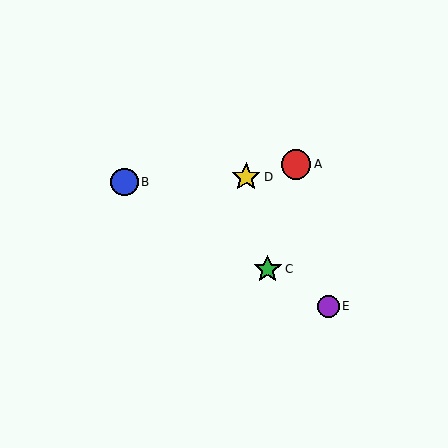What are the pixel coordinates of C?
Object C is at (268, 269).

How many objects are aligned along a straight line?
3 objects (B, C, E) are aligned along a straight line.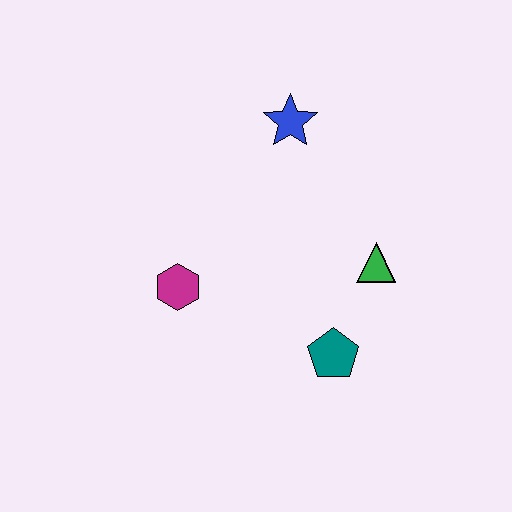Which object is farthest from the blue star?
The teal pentagon is farthest from the blue star.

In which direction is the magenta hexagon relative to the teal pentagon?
The magenta hexagon is to the left of the teal pentagon.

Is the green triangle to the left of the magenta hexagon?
No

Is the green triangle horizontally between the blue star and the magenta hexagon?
No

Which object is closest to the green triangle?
The teal pentagon is closest to the green triangle.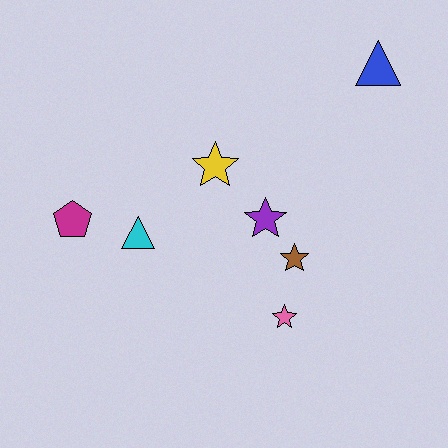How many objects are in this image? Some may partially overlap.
There are 7 objects.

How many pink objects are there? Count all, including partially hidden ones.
There is 1 pink object.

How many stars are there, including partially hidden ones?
There are 4 stars.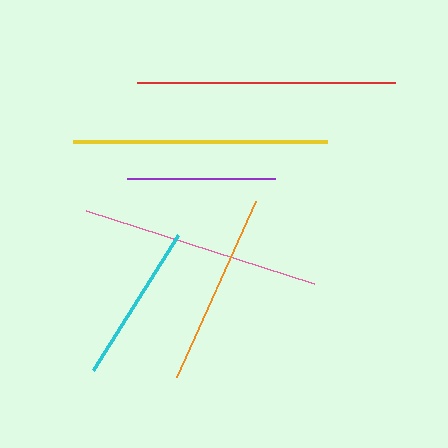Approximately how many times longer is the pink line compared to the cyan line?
The pink line is approximately 1.5 times the length of the cyan line.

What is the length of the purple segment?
The purple segment is approximately 148 pixels long.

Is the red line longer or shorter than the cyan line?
The red line is longer than the cyan line.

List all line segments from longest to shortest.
From longest to shortest: red, yellow, pink, orange, cyan, purple.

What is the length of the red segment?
The red segment is approximately 258 pixels long.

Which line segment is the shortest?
The purple line is the shortest at approximately 148 pixels.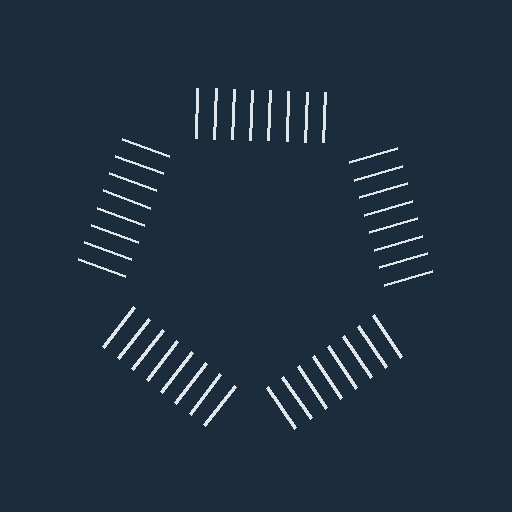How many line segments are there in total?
40 — 8 along each of the 5 edges.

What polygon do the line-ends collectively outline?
An illusory pentagon — the line segments terminate on its edges but no continuous stroke is drawn.